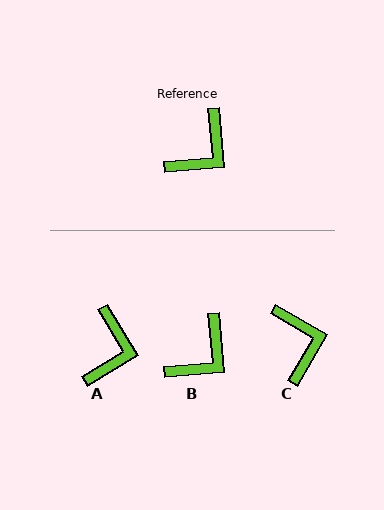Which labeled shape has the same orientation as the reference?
B.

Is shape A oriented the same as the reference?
No, it is off by about 26 degrees.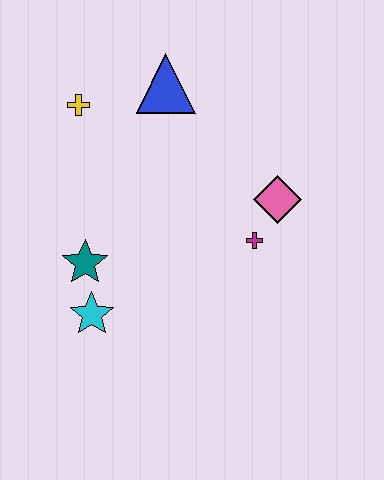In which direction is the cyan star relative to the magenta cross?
The cyan star is to the left of the magenta cross.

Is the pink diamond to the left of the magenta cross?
No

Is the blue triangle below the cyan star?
No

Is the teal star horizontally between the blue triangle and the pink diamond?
No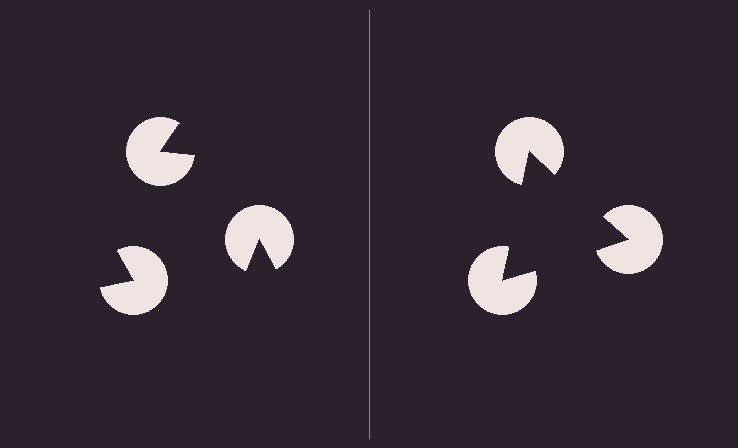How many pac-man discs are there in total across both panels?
6 — 3 on each side.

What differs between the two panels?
The pac-man discs are positioned identically on both sides; only the wedge orientations differ. On the right they align to a triangle; on the left they are misaligned.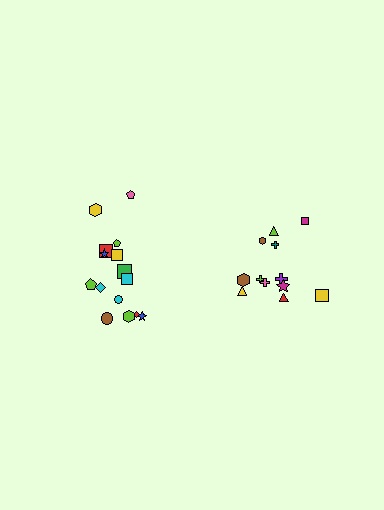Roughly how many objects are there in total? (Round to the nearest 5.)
Roughly 25 objects in total.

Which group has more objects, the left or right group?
The left group.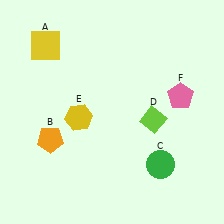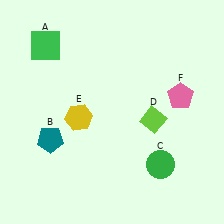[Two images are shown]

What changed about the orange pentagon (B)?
In Image 1, B is orange. In Image 2, it changed to teal.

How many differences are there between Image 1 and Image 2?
There are 2 differences between the two images.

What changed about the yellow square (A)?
In Image 1, A is yellow. In Image 2, it changed to green.